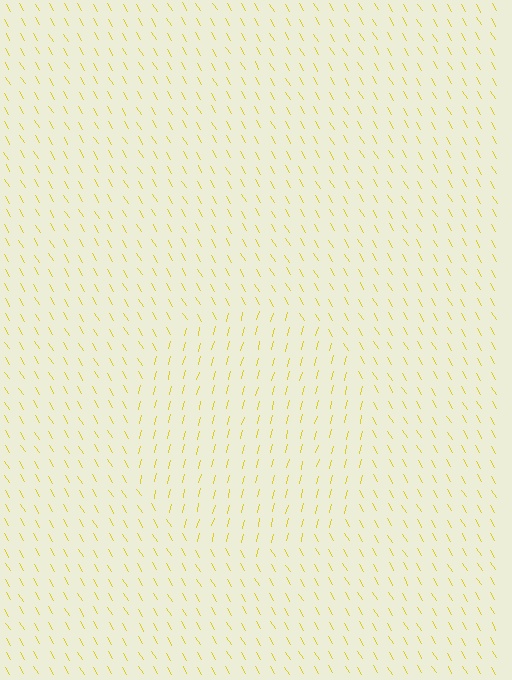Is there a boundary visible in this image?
Yes, there is a texture boundary formed by a change in line orientation.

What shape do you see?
I see a circle.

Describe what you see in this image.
The image is filled with small yellow line segments. A circle region in the image has lines oriented differently from the surrounding lines, creating a visible texture boundary.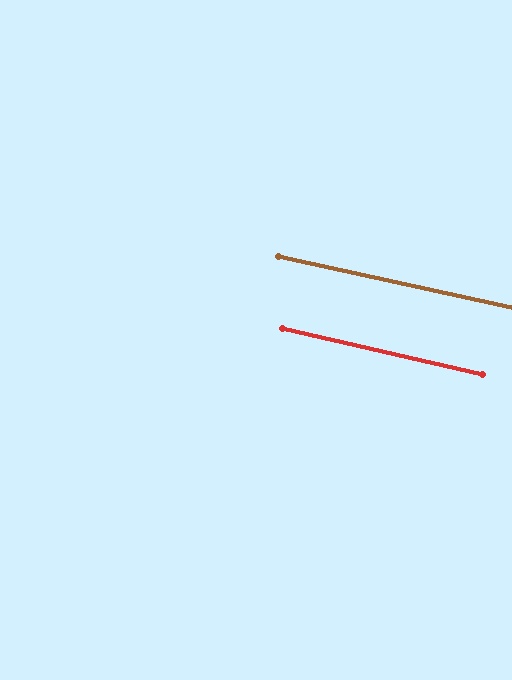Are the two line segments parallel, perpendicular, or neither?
Parallel — their directions differ by only 0.6°.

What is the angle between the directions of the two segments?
Approximately 1 degree.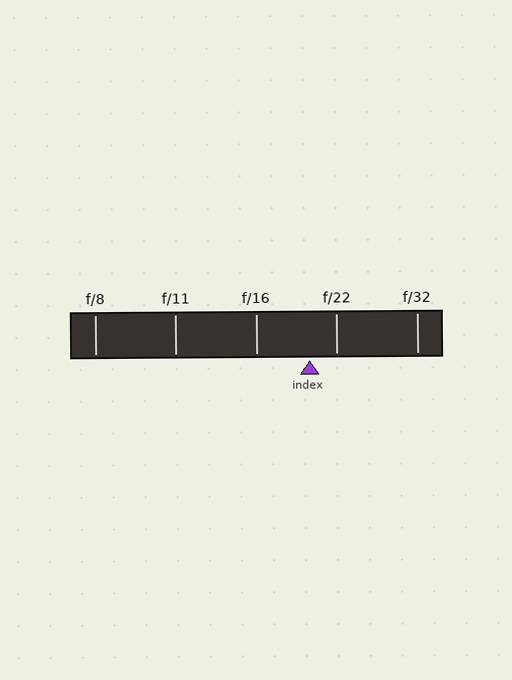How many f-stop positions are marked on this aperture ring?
There are 5 f-stop positions marked.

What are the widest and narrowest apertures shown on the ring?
The widest aperture shown is f/8 and the narrowest is f/32.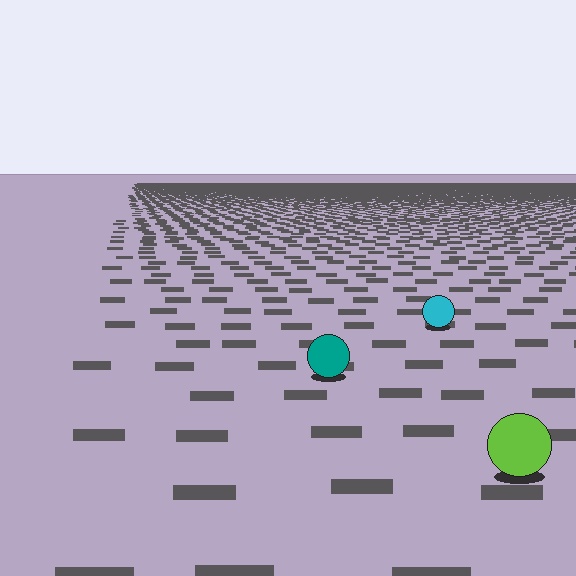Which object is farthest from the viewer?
The cyan circle is farthest from the viewer. It appears smaller and the ground texture around it is denser.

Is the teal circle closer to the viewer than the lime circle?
No. The lime circle is closer — you can tell from the texture gradient: the ground texture is coarser near it.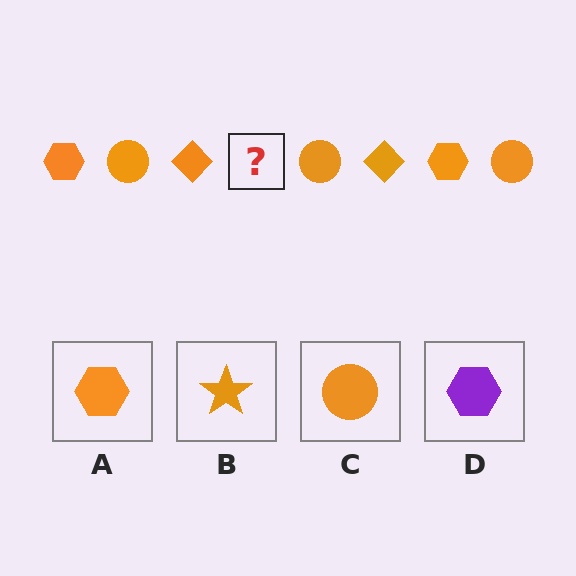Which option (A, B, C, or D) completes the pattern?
A.